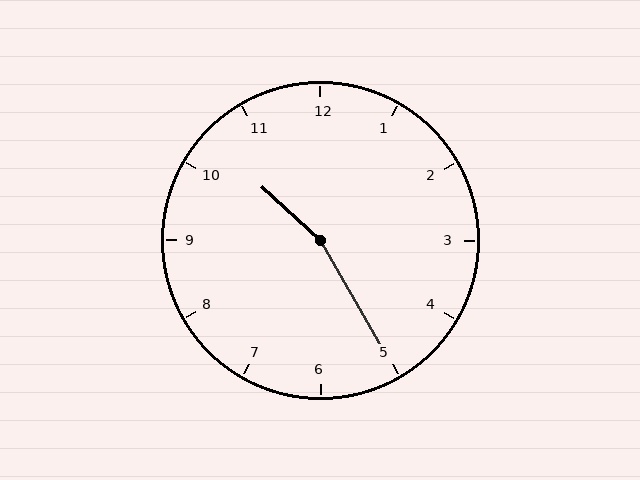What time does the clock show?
10:25.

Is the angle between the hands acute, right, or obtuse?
It is obtuse.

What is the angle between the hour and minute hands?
Approximately 162 degrees.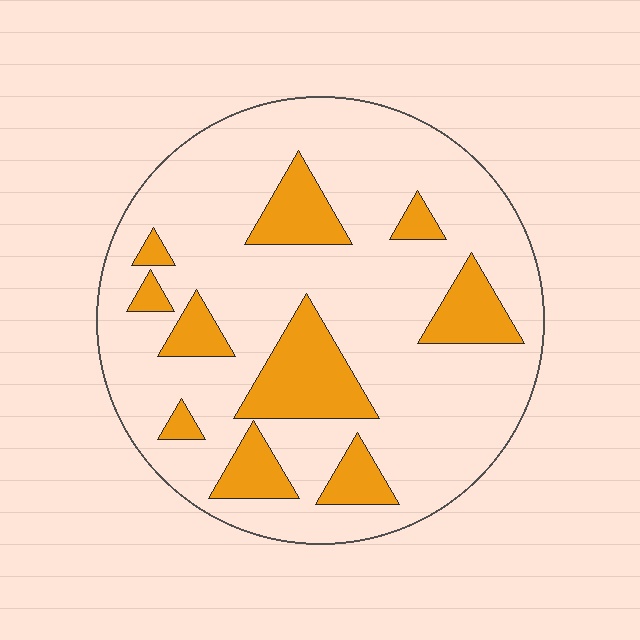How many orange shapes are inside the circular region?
10.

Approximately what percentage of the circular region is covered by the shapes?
Approximately 20%.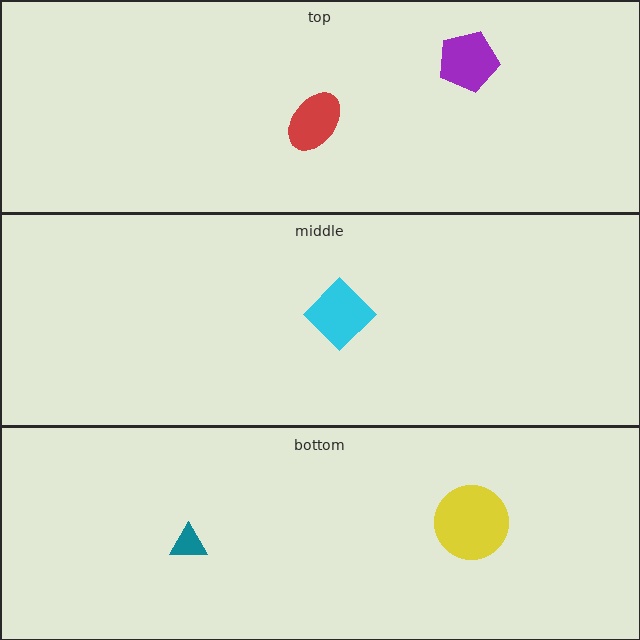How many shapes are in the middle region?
1.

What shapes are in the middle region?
The cyan diamond.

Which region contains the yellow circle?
The bottom region.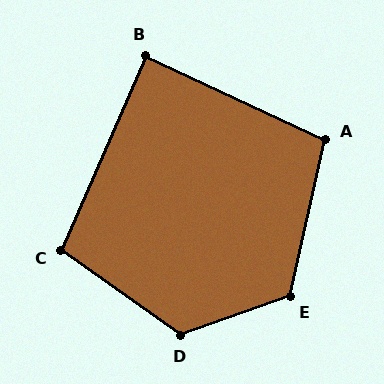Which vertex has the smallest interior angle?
B, at approximately 89 degrees.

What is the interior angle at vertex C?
Approximately 102 degrees (obtuse).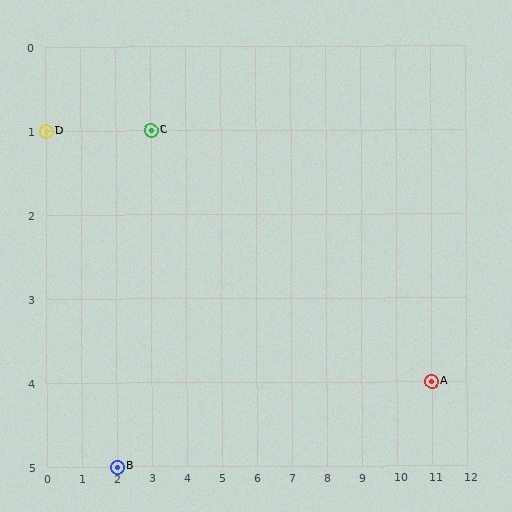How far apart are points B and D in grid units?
Points B and D are 2 columns and 4 rows apart (about 4.5 grid units diagonally).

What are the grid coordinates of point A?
Point A is at grid coordinates (11, 4).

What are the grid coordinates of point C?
Point C is at grid coordinates (3, 1).